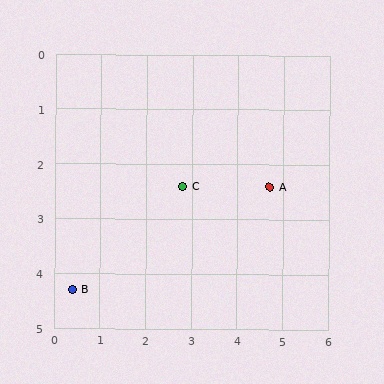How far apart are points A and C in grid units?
Points A and C are about 1.9 grid units apart.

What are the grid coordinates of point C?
Point C is at approximately (2.8, 2.4).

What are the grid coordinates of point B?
Point B is at approximately (0.4, 4.3).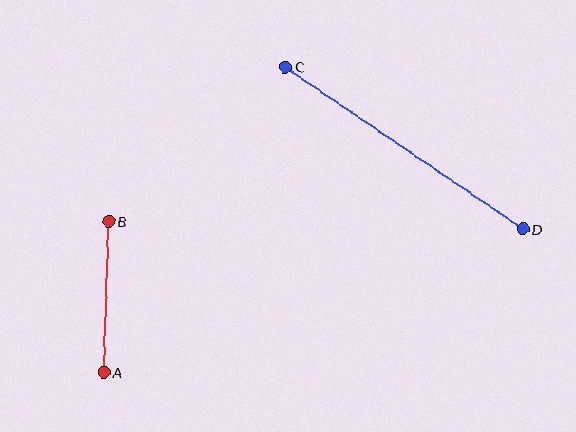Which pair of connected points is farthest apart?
Points C and D are farthest apart.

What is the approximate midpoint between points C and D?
The midpoint is at approximately (404, 148) pixels.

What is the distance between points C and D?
The distance is approximately 287 pixels.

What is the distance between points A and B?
The distance is approximately 151 pixels.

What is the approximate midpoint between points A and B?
The midpoint is at approximately (106, 297) pixels.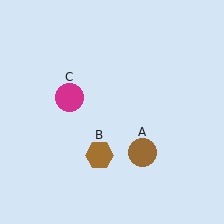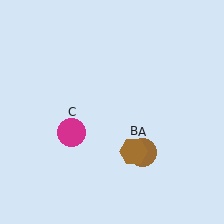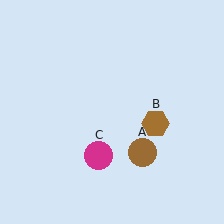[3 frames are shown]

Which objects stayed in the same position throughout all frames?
Brown circle (object A) remained stationary.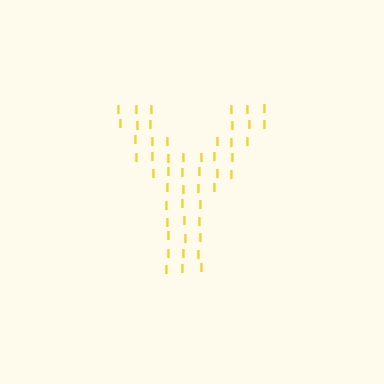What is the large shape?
The large shape is the letter Y.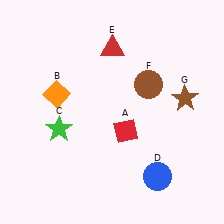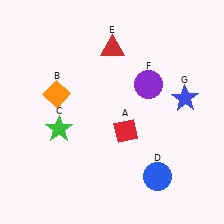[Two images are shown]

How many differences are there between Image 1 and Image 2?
There are 2 differences between the two images.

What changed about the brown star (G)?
In Image 1, G is brown. In Image 2, it changed to blue.